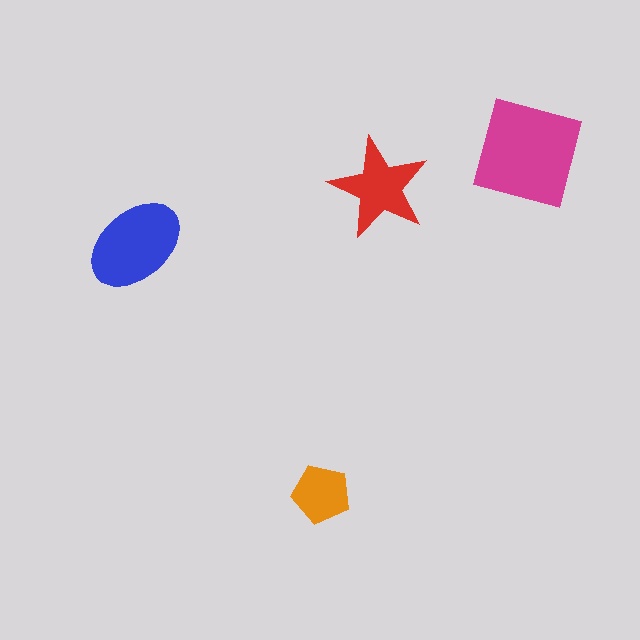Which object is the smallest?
The orange pentagon.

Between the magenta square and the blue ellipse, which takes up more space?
The magenta square.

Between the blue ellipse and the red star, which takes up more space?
The blue ellipse.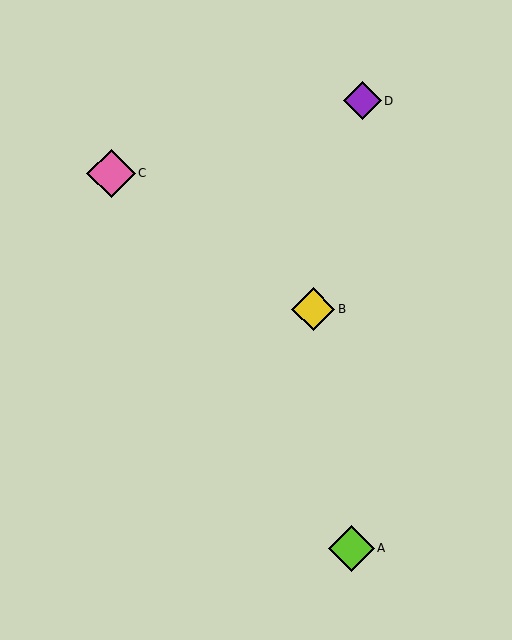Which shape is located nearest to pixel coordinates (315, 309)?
The yellow diamond (labeled B) at (313, 309) is nearest to that location.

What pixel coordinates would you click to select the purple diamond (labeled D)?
Click at (362, 101) to select the purple diamond D.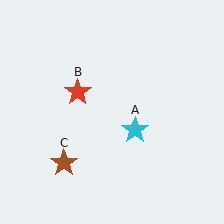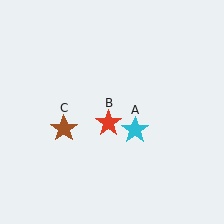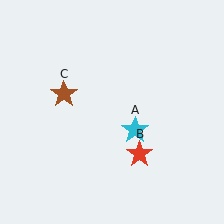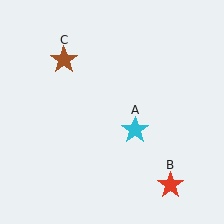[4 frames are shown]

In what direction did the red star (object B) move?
The red star (object B) moved down and to the right.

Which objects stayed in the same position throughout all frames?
Cyan star (object A) remained stationary.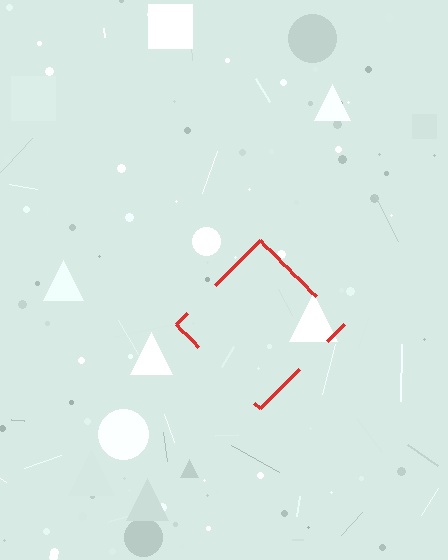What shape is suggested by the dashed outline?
The dashed outline suggests a diamond.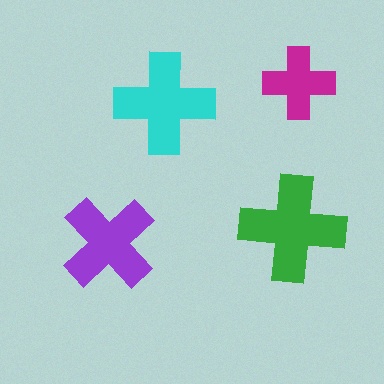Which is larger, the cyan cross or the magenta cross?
The cyan one.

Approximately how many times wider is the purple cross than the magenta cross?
About 1.5 times wider.